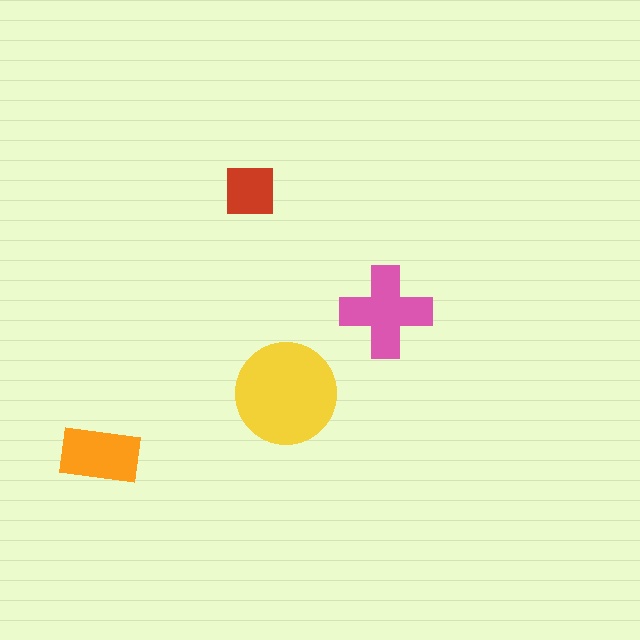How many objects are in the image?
There are 4 objects in the image.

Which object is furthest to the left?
The orange rectangle is leftmost.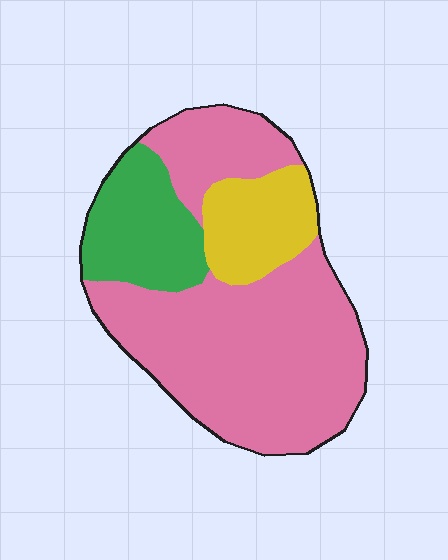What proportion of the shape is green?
Green covers 19% of the shape.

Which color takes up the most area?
Pink, at roughly 65%.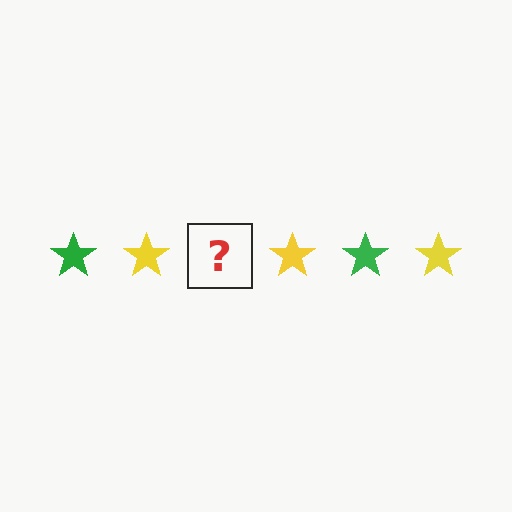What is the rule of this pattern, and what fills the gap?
The rule is that the pattern cycles through green, yellow stars. The gap should be filled with a green star.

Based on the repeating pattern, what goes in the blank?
The blank should be a green star.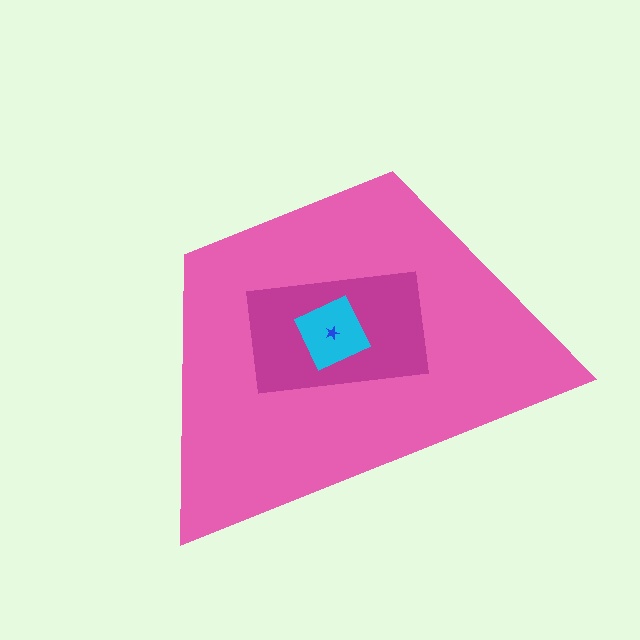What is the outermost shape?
The pink trapezoid.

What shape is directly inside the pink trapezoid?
The magenta rectangle.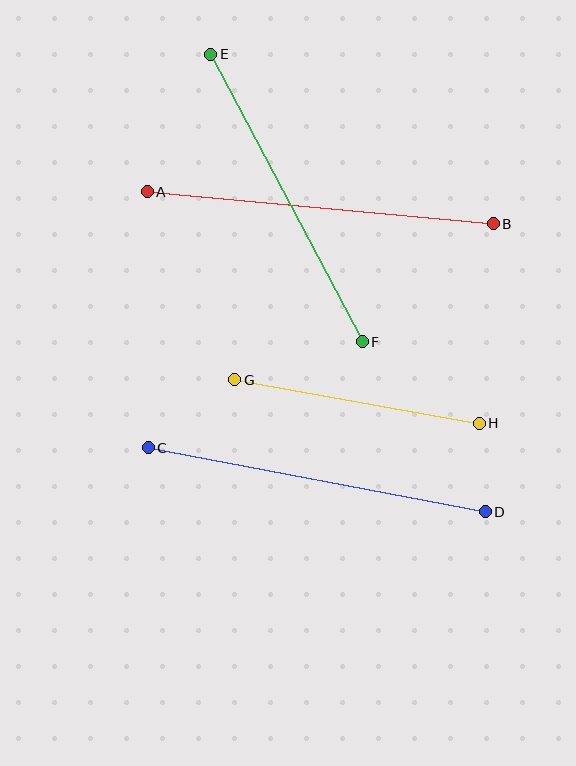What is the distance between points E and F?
The distance is approximately 325 pixels.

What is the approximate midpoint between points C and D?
The midpoint is at approximately (317, 480) pixels.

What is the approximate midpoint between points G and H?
The midpoint is at approximately (357, 401) pixels.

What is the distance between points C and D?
The distance is approximately 343 pixels.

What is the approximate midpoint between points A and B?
The midpoint is at approximately (320, 208) pixels.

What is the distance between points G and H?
The distance is approximately 248 pixels.